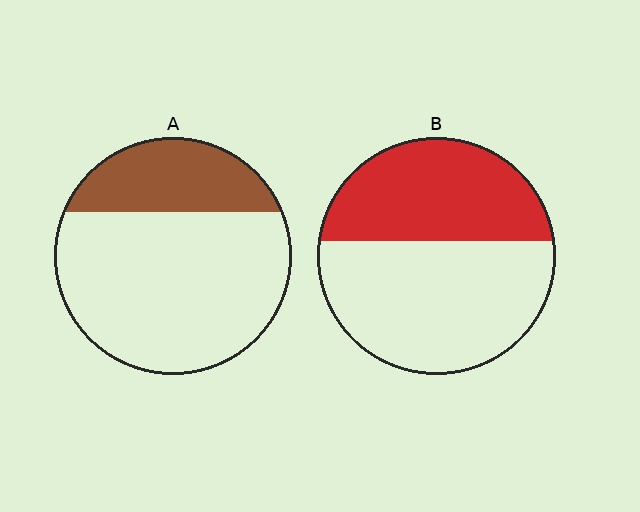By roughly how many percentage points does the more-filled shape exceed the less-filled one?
By roughly 15 percentage points (B over A).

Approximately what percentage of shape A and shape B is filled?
A is approximately 25% and B is approximately 40%.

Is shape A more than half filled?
No.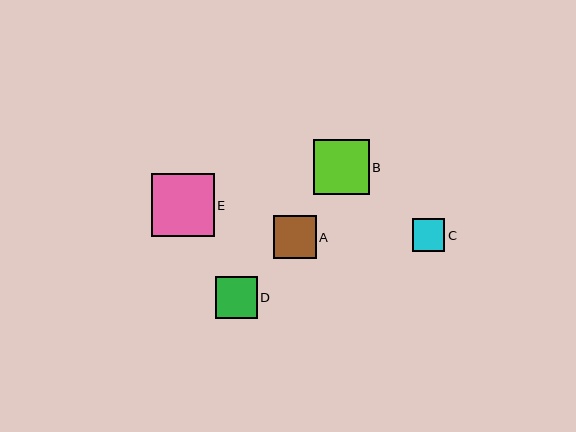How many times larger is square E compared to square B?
Square E is approximately 1.1 times the size of square B.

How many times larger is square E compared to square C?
Square E is approximately 1.9 times the size of square C.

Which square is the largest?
Square E is the largest with a size of approximately 63 pixels.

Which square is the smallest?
Square C is the smallest with a size of approximately 33 pixels.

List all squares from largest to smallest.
From largest to smallest: E, B, A, D, C.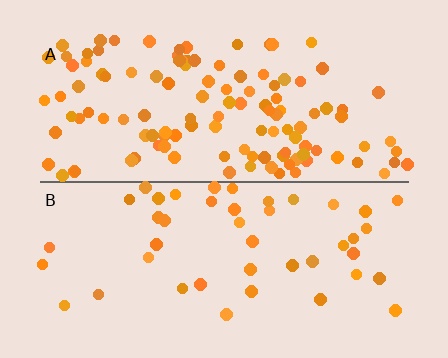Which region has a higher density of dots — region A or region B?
A (the top).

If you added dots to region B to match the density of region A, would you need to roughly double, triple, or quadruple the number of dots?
Approximately triple.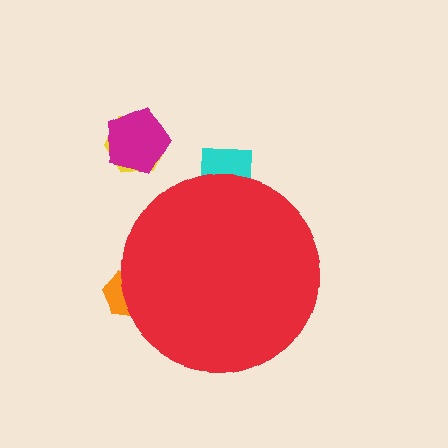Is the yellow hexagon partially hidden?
No, the yellow hexagon is fully visible.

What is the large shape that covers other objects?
A red circle.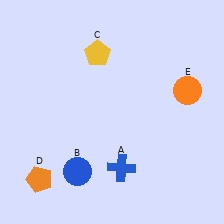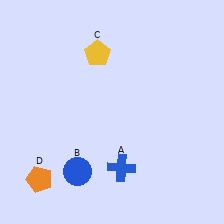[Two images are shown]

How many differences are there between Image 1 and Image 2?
There is 1 difference between the two images.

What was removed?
The orange circle (E) was removed in Image 2.